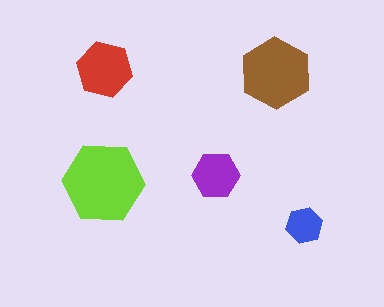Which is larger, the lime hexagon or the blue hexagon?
The lime one.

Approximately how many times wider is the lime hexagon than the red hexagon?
About 1.5 times wider.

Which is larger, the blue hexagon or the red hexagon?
The red one.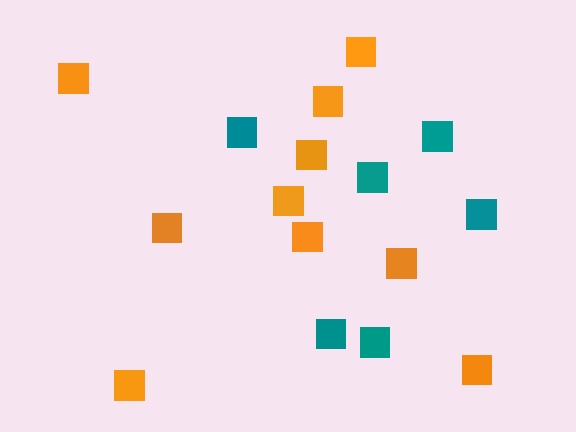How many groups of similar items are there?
There are 2 groups: one group of teal squares (6) and one group of orange squares (10).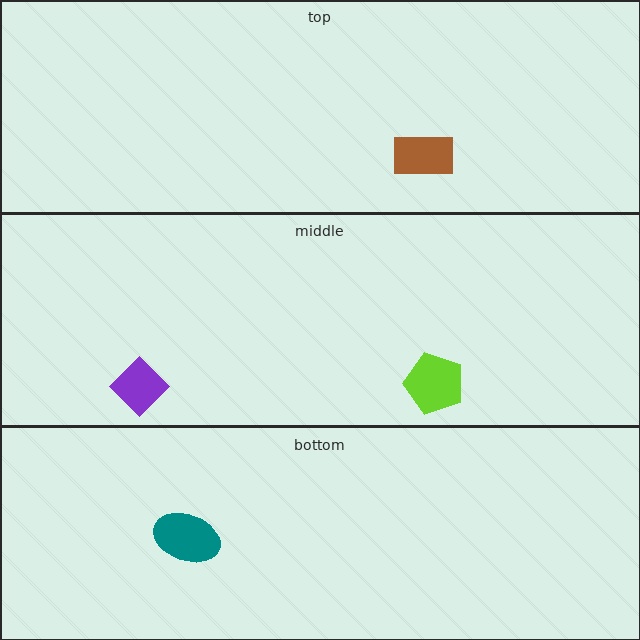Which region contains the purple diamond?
The middle region.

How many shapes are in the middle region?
2.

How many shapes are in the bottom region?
1.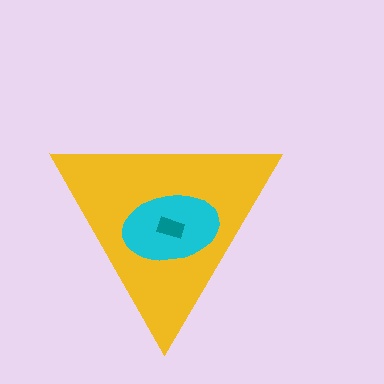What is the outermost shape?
The yellow triangle.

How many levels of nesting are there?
3.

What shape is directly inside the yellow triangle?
The cyan ellipse.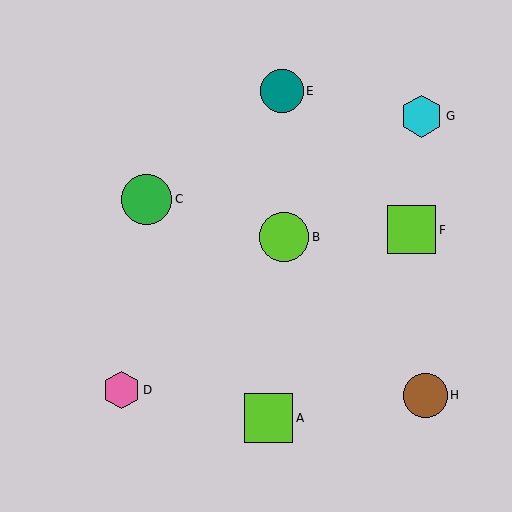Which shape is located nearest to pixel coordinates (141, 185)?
The green circle (labeled C) at (147, 199) is nearest to that location.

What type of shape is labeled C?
Shape C is a green circle.